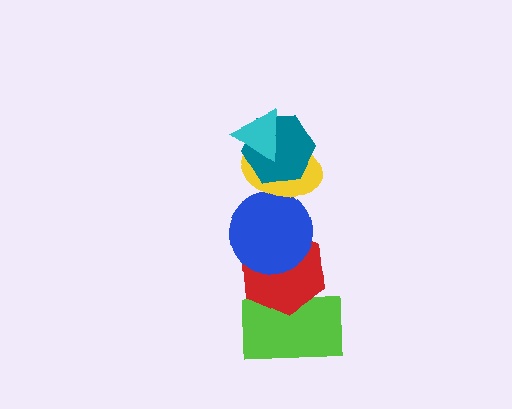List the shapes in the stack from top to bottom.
From top to bottom: the cyan triangle, the teal hexagon, the yellow ellipse, the blue circle, the red hexagon, the lime rectangle.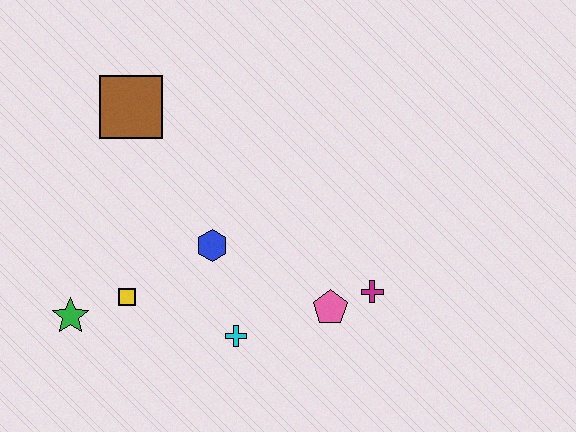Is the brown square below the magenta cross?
No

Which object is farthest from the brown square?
The magenta cross is farthest from the brown square.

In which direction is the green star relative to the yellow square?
The green star is to the left of the yellow square.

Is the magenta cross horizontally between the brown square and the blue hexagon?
No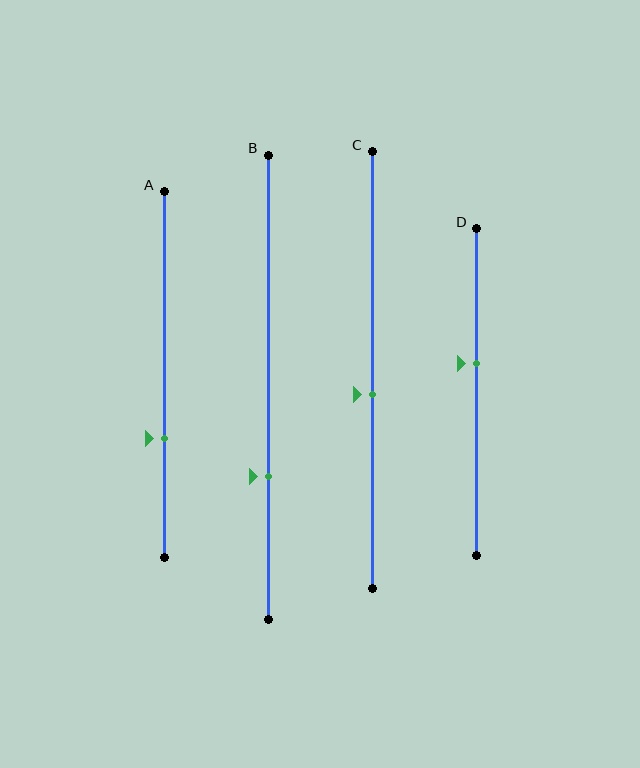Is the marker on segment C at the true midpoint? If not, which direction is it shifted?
No, the marker on segment C is shifted downward by about 6% of the segment length.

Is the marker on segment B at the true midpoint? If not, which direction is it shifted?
No, the marker on segment B is shifted downward by about 19% of the segment length.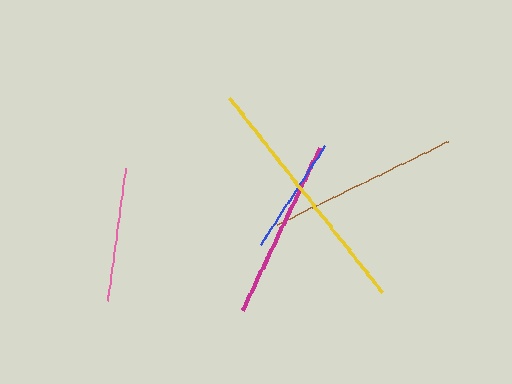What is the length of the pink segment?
The pink segment is approximately 133 pixels long.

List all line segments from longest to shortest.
From longest to shortest: yellow, brown, magenta, pink, blue.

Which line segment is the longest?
The yellow line is the longest at approximately 247 pixels.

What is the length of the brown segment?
The brown segment is approximately 191 pixels long.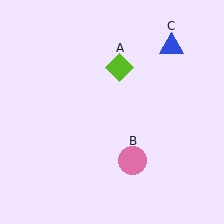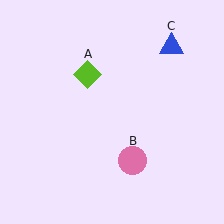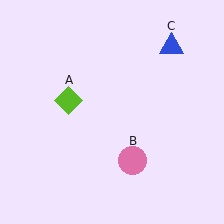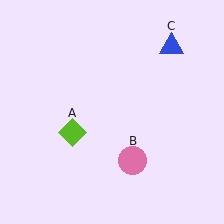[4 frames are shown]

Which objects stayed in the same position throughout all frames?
Pink circle (object B) and blue triangle (object C) remained stationary.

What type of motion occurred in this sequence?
The lime diamond (object A) rotated counterclockwise around the center of the scene.